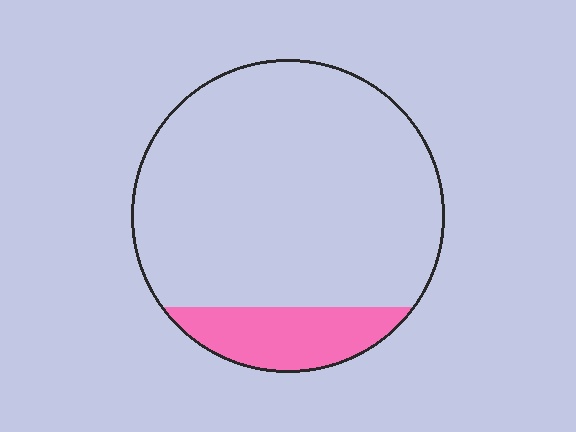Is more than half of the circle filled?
No.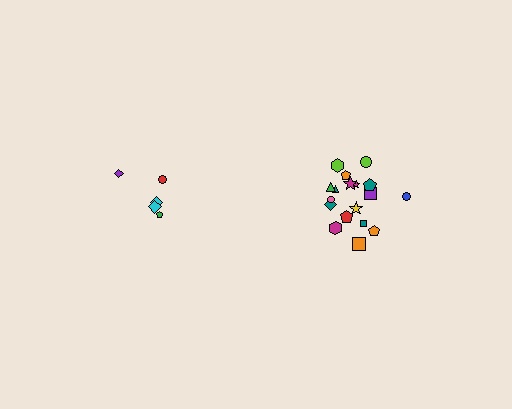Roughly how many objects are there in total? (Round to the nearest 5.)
Roughly 25 objects in total.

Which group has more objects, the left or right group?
The right group.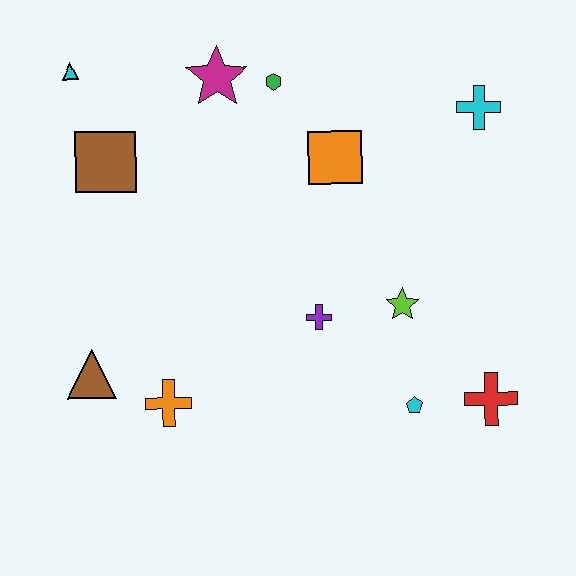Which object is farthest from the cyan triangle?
The red cross is farthest from the cyan triangle.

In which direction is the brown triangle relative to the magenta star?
The brown triangle is below the magenta star.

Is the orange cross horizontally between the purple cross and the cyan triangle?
Yes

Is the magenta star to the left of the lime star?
Yes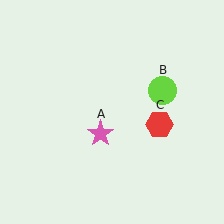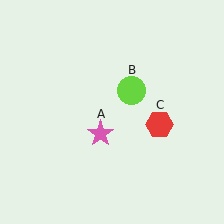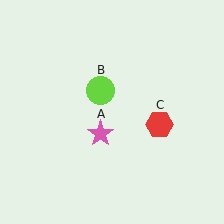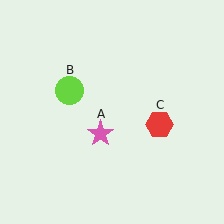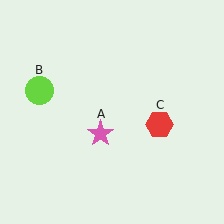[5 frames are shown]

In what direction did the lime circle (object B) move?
The lime circle (object B) moved left.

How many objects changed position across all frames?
1 object changed position: lime circle (object B).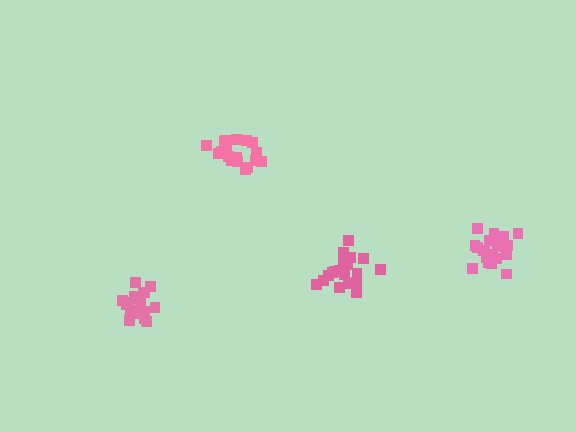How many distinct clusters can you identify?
There are 4 distinct clusters.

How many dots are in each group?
Group 1: 21 dots, Group 2: 21 dots, Group 3: 20 dots, Group 4: 21 dots (83 total).